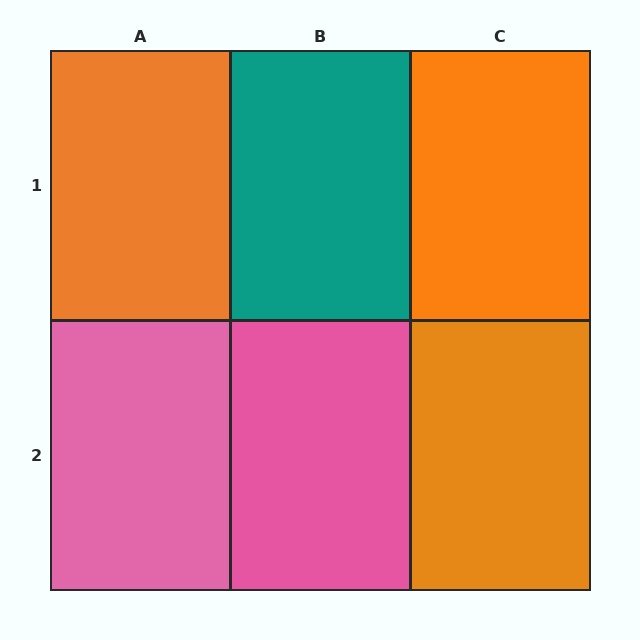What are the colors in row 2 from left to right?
Pink, pink, orange.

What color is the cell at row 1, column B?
Teal.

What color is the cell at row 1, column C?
Orange.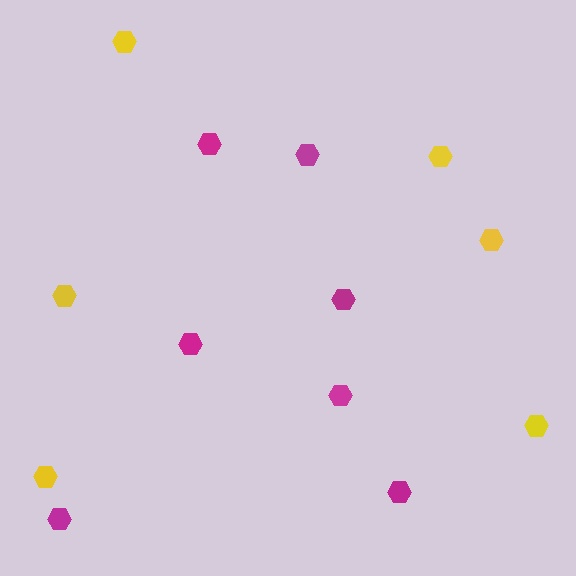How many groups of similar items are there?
There are 2 groups: one group of yellow hexagons (6) and one group of magenta hexagons (7).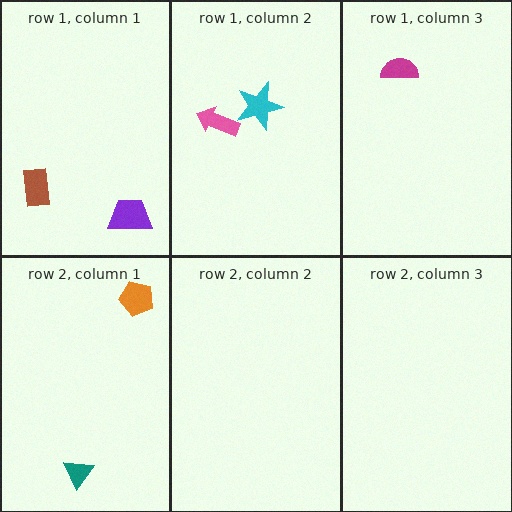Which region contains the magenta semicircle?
The row 1, column 3 region.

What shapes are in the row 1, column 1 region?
The brown rectangle, the purple trapezoid.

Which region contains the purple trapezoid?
The row 1, column 1 region.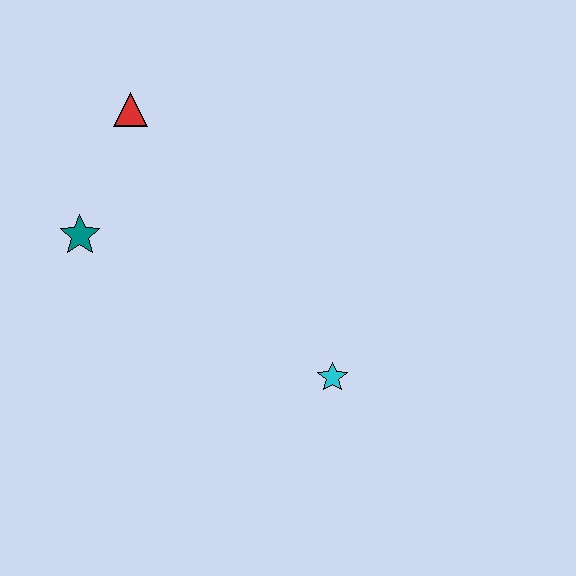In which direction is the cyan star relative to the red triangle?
The cyan star is below the red triangle.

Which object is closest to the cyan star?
The teal star is closest to the cyan star.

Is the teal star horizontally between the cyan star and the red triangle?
No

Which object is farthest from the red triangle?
The cyan star is farthest from the red triangle.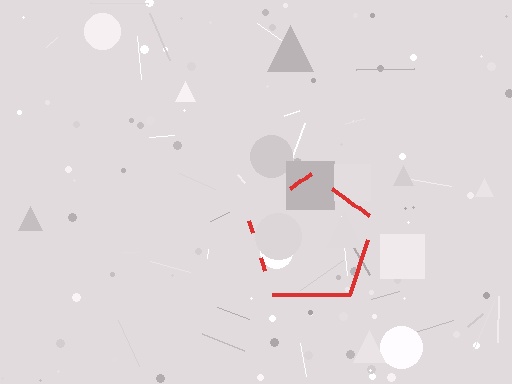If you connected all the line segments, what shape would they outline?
They would outline a pentagon.